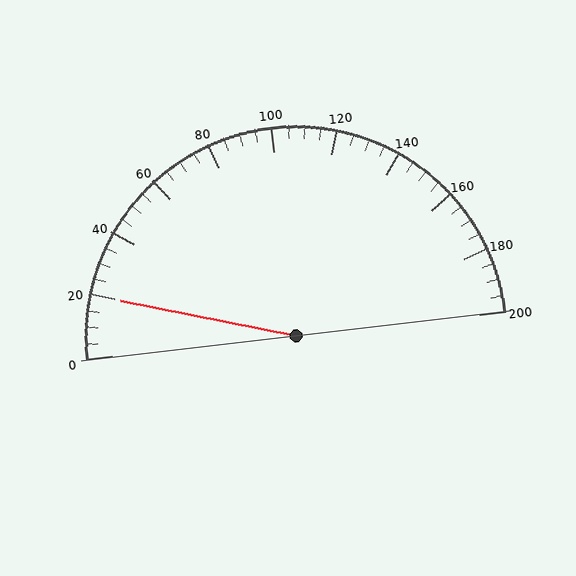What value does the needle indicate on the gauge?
The needle indicates approximately 20.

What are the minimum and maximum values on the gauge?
The gauge ranges from 0 to 200.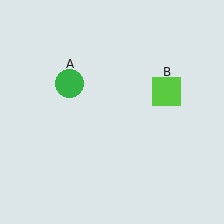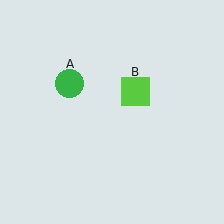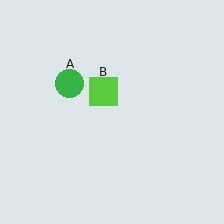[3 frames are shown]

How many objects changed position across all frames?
1 object changed position: lime square (object B).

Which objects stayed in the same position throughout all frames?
Green circle (object A) remained stationary.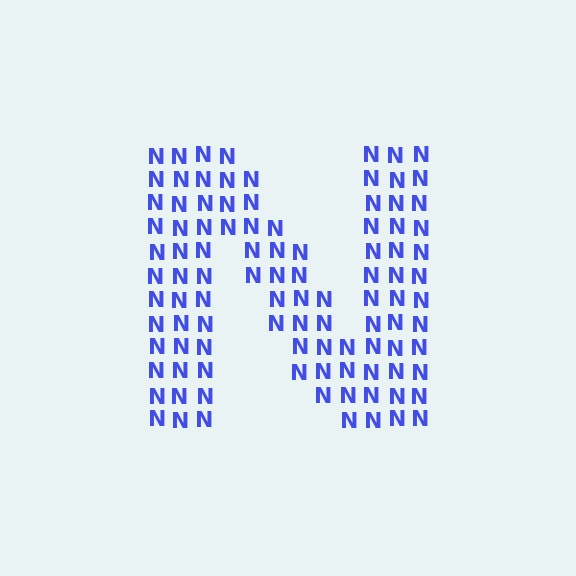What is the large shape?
The large shape is the letter N.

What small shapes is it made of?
It is made of small letter N's.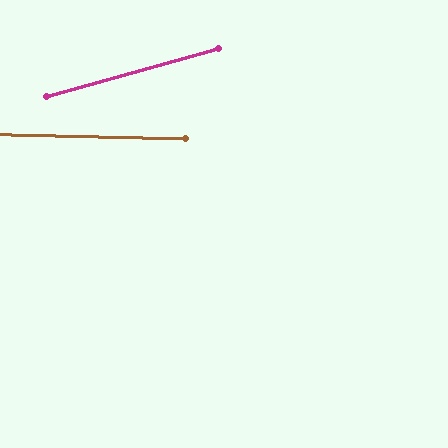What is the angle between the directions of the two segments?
Approximately 17 degrees.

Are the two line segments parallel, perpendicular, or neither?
Neither parallel nor perpendicular — they differ by about 17°.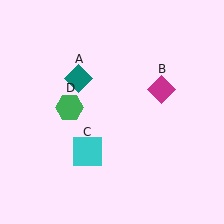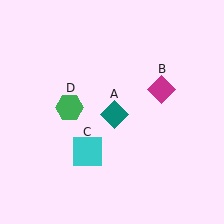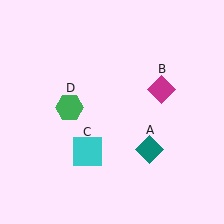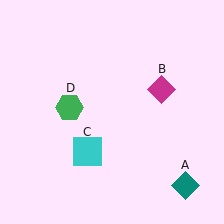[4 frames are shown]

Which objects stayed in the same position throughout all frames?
Magenta diamond (object B) and cyan square (object C) and green hexagon (object D) remained stationary.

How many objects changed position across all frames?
1 object changed position: teal diamond (object A).